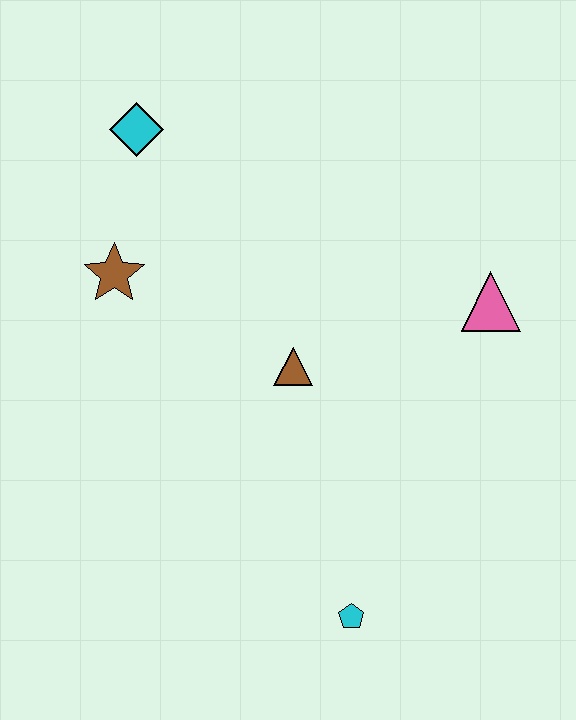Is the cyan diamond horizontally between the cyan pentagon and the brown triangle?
No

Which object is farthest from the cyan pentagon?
The cyan diamond is farthest from the cyan pentagon.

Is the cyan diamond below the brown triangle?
No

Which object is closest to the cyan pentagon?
The brown triangle is closest to the cyan pentagon.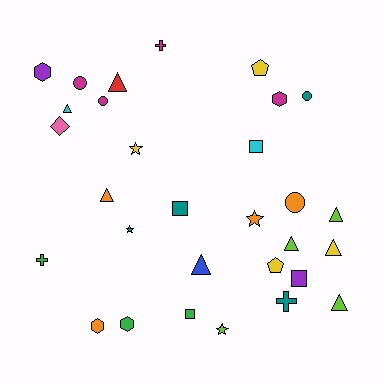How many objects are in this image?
There are 30 objects.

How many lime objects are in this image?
There are 4 lime objects.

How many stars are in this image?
There are 4 stars.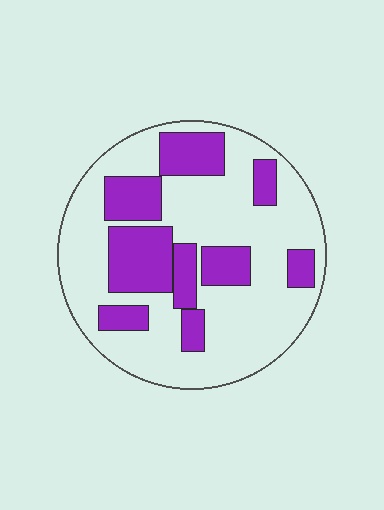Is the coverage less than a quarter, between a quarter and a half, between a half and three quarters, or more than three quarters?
Between a quarter and a half.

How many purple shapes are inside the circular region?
9.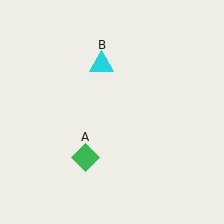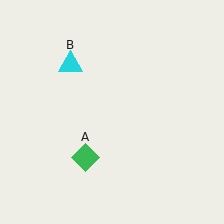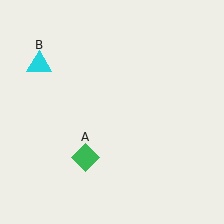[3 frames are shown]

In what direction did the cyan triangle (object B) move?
The cyan triangle (object B) moved left.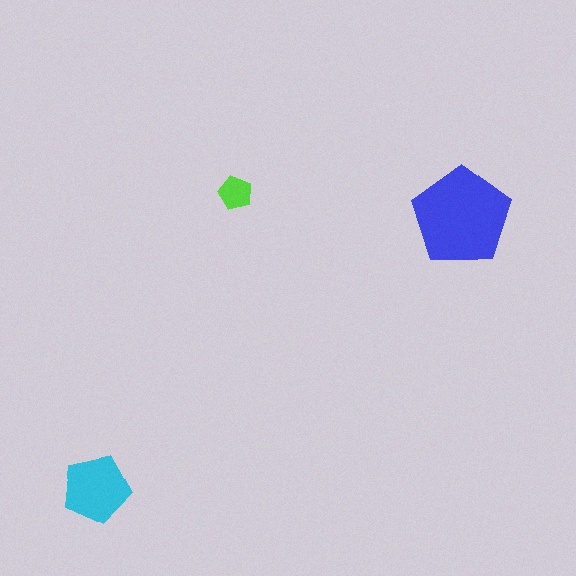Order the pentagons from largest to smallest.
the blue one, the cyan one, the lime one.